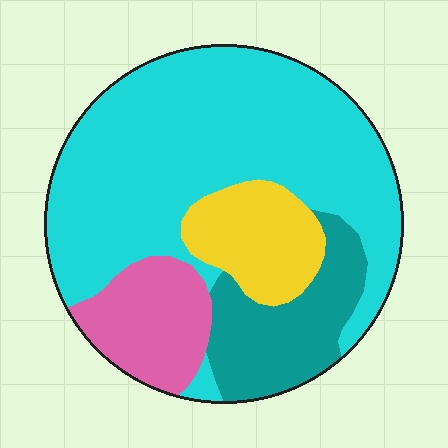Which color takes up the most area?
Cyan, at roughly 60%.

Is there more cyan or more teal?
Cyan.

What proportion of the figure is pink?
Pink covers about 15% of the figure.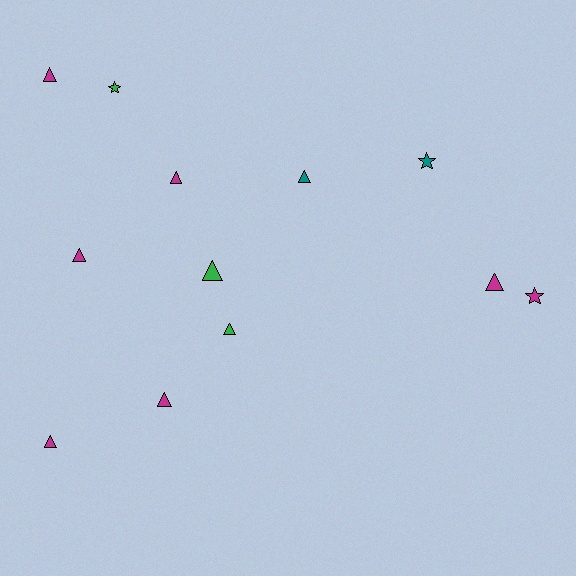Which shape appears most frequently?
Triangle, with 9 objects.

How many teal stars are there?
There is 1 teal star.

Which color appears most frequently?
Magenta, with 7 objects.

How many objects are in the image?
There are 12 objects.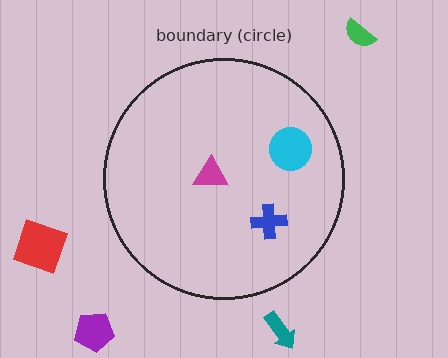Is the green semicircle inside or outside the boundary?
Outside.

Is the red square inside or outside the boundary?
Outside.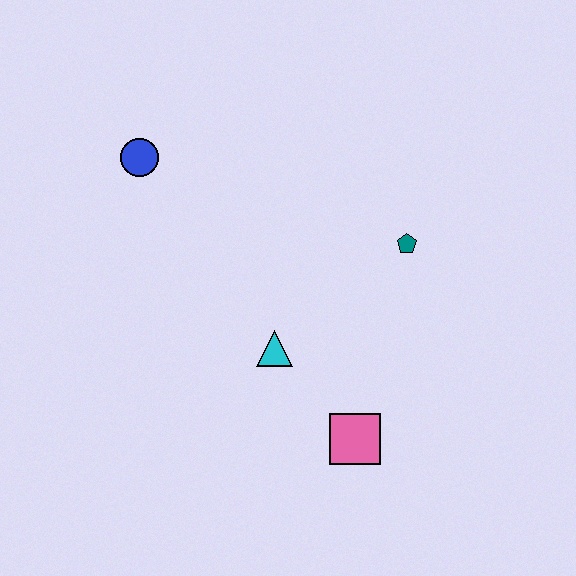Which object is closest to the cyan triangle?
The pink square is closest to the cyan triangle.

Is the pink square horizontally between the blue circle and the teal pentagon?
Yes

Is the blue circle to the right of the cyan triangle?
No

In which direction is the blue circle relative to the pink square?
The blue circle is above the pink square.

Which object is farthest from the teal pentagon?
The blue circle is farthest from the teal pentagon.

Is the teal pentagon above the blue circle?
No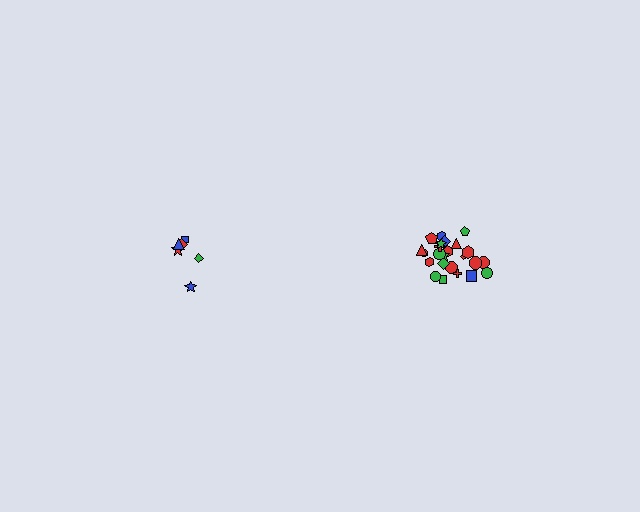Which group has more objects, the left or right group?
The right group.